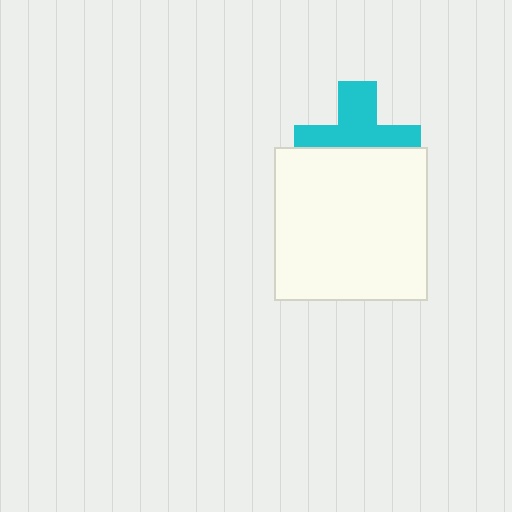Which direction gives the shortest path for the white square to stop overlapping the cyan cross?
Moving down gives the shortest separation.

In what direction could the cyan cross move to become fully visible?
The cyan cross could move up. That would shift it out from behind the white square entirely.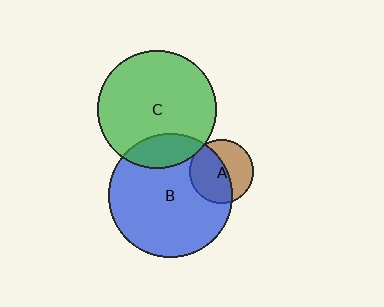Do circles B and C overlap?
Yes.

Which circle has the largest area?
Circle B (blue).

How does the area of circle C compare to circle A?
Approximately 3.5 times.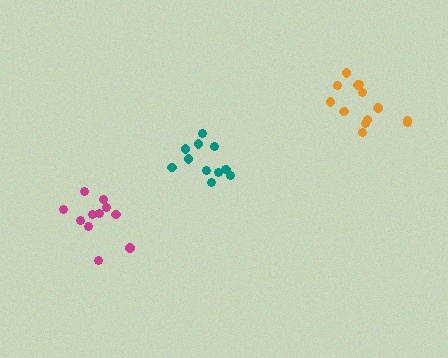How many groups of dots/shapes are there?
There are 3 groups.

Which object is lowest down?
The magenta cluster is bottommost.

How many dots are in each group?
Group 1: 11 dots, Group 2: 12 dots, Group 3: 13 dots (36 total).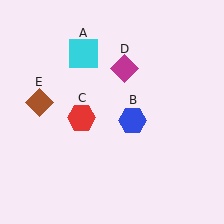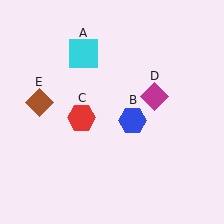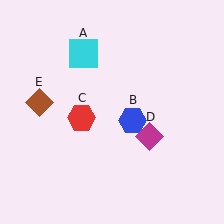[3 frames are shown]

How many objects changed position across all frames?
1 object changed position: magenta diamond (object D).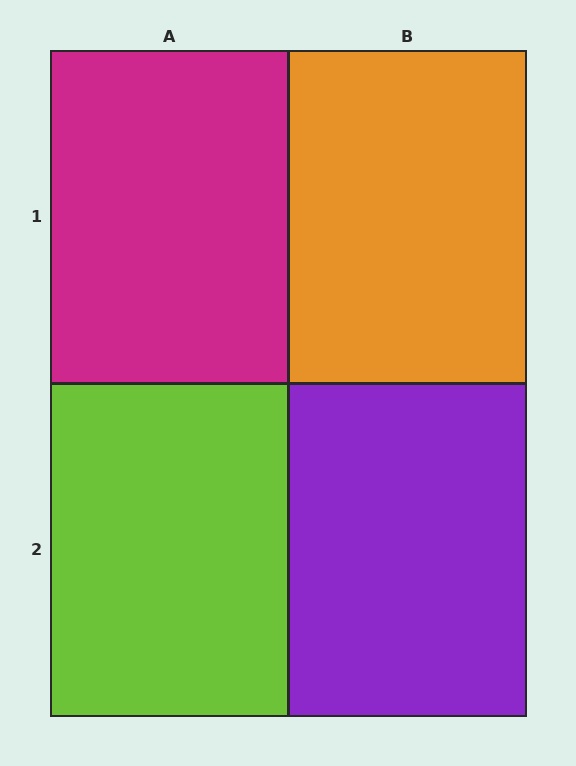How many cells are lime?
1 cell is lime.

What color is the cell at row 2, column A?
Lime.